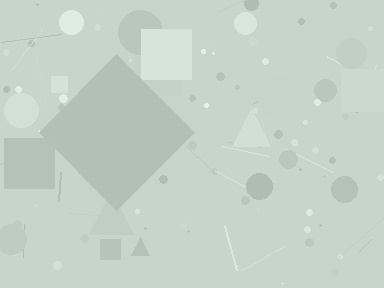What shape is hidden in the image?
A diamond is hidden in the image.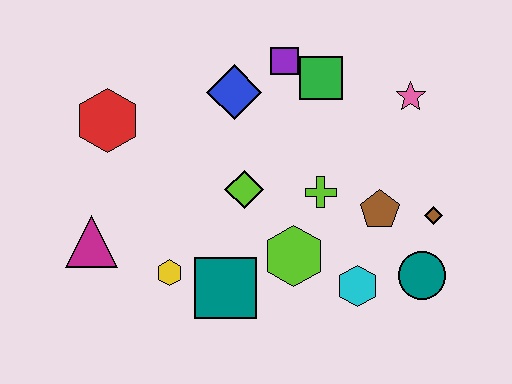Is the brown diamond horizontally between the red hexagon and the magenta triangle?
No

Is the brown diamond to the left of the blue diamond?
No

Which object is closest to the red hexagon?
The magenta triangle is closest to the red hexagon.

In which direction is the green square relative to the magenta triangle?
The green square is to the right of the magenta triangle.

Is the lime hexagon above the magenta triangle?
No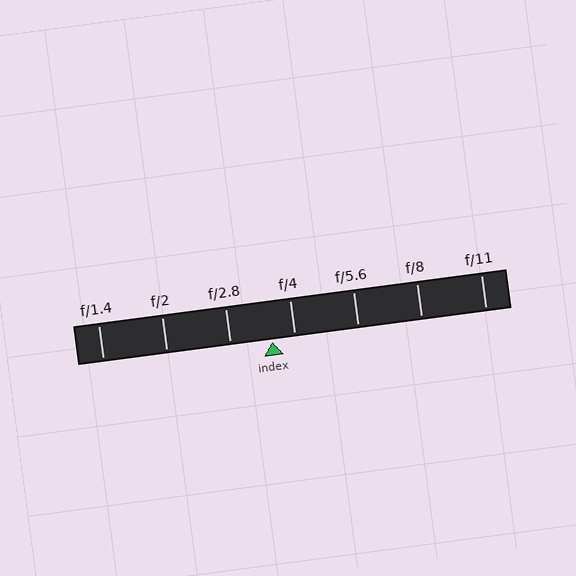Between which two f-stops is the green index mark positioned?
The index mark is between f/2.8 and f/4.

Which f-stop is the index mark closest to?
The index mark is closest to f/4.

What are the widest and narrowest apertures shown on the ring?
The widest aperture shown is f/1.4 and the narrowest is f/11.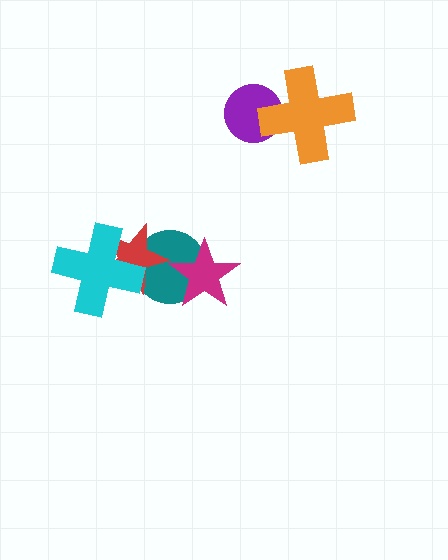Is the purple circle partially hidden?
Yes, it is partially covered by another shape.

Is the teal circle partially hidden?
Yes, it is partially covered by another shape.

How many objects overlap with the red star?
2 objects overlap with the red star.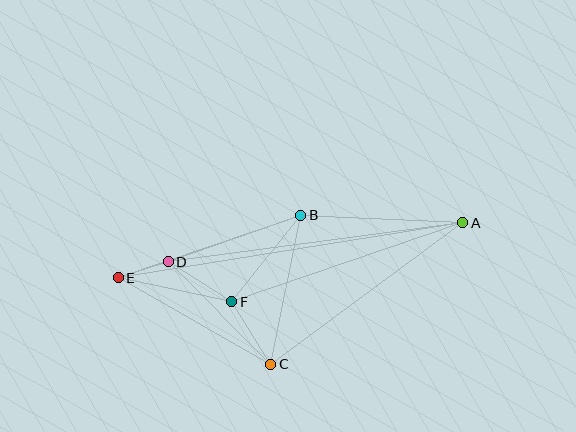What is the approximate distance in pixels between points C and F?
The distance between C and F is approximately 74 pixels.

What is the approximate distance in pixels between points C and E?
The distance between C and E is approximately 176 pixels.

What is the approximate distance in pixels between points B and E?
The distance between B and E is approximately 193 pixels.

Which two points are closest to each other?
Points D and E are closest to each other.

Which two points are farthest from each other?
Points A and E are farthest from each other.